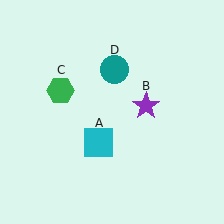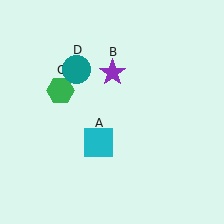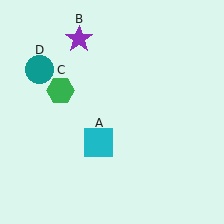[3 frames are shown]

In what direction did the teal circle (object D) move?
The teal circle (object D) moved left.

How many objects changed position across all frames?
2 objects changed position: purple star (object B), teal circle (object D).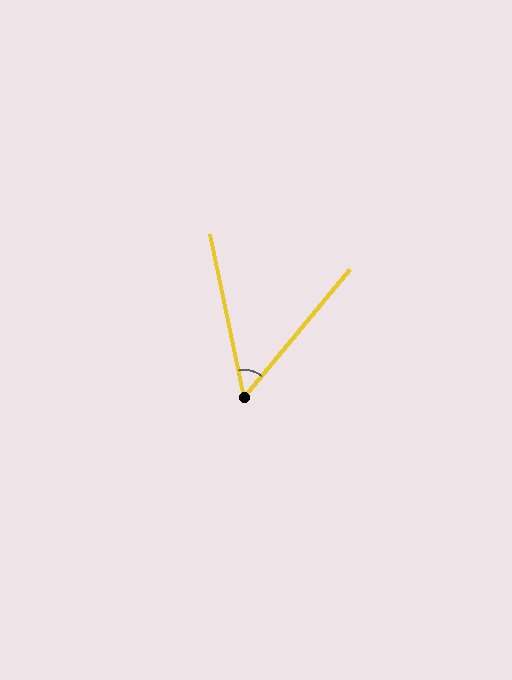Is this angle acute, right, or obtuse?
It is acute.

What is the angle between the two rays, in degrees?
Approximately 51 degrees.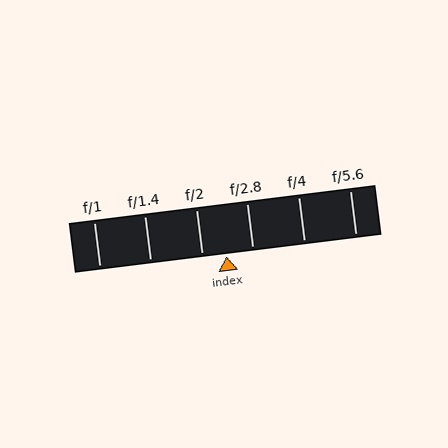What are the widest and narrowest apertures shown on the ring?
The widest aperture shown is f/1 and the narrowest is f/5.6.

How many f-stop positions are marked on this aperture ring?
There are 6 f-stop positions marked.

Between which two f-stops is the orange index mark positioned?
The index mark is between f/2 and f/2.8.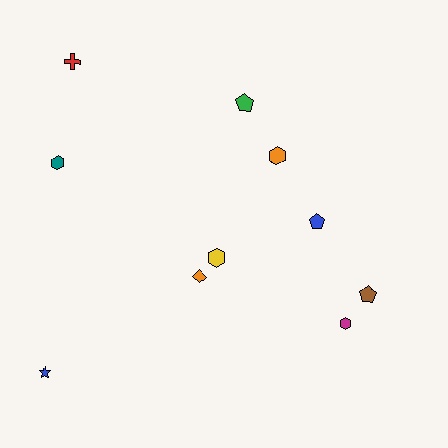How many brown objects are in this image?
There is 1 brown object.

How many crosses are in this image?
There is 1 cross.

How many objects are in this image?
There are 10 objects.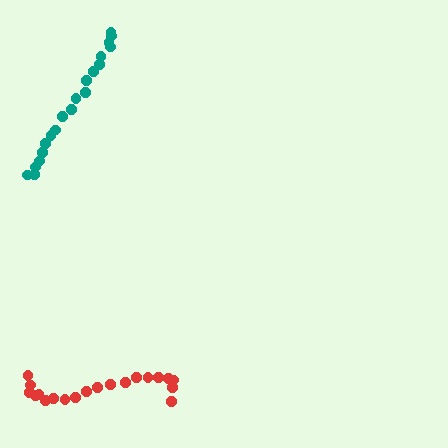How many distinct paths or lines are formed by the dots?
There are 2 distinct paths.